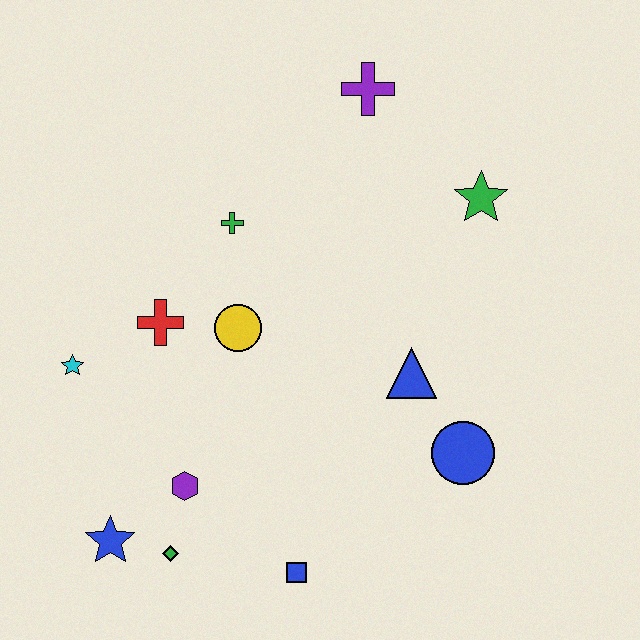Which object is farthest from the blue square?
The purple cross is farthest from the blue square.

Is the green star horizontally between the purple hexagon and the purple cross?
No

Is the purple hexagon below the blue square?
No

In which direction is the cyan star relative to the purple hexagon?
The cyan star is above the purple hexagon.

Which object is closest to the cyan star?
The red cross is closest to the cyan star.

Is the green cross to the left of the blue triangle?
Yes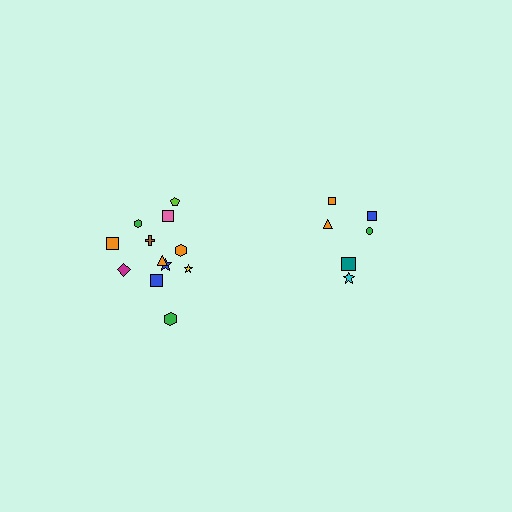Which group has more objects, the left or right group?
The left group.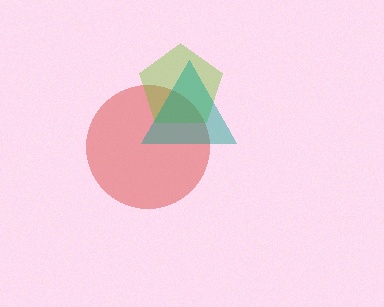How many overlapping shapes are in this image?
There are 3 overlapping shapes in the image.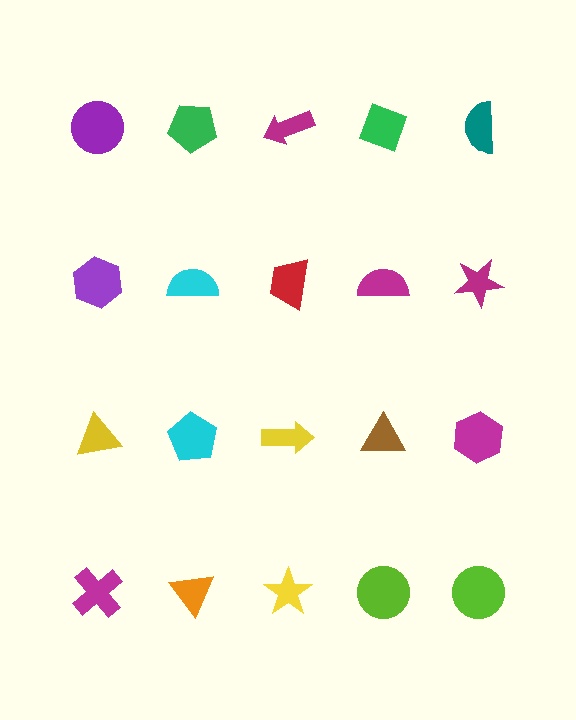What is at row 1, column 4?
A green diamond.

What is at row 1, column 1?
A purple circle.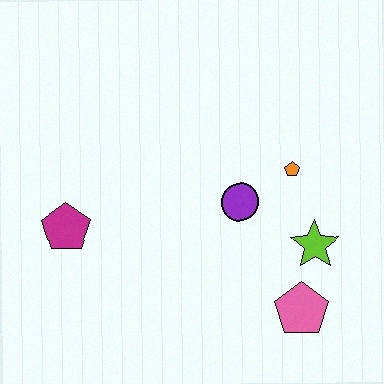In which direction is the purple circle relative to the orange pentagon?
The purple circle is to the left of the orange pentagon.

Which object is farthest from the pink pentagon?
The magenta pentagon is farthest from the pink pentagon.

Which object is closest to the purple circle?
The orange pentagon is closest to the purple circle.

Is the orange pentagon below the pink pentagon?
No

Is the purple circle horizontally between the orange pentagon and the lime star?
No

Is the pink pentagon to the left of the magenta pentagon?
No